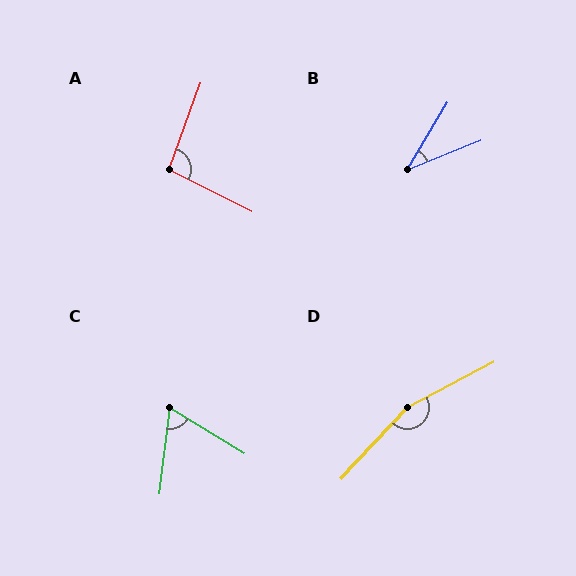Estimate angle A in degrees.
Approximately 97 degrees.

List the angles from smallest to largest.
B (37°), C (65°), A (97°), D (161°).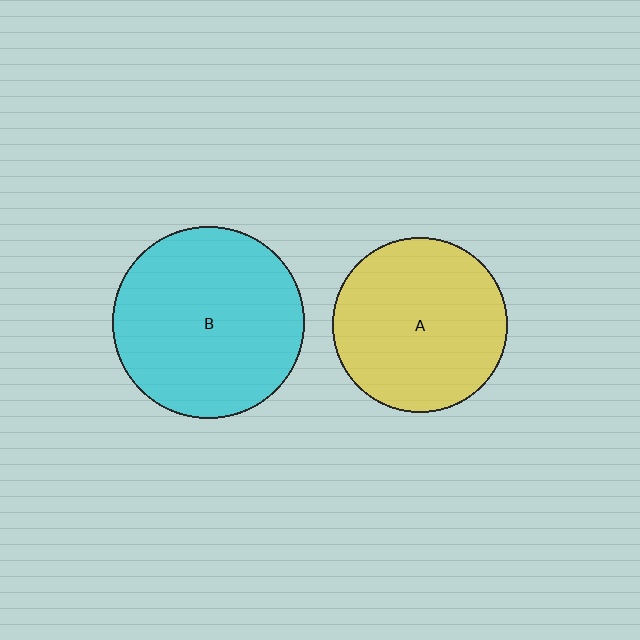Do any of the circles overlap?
No, none of the circles overlap.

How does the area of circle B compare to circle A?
Approximately 1.2 times.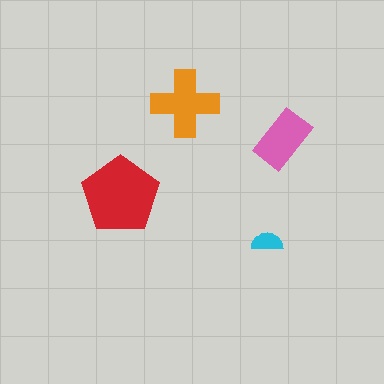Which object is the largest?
The red pentagon.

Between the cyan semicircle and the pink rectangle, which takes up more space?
The pink rectangle.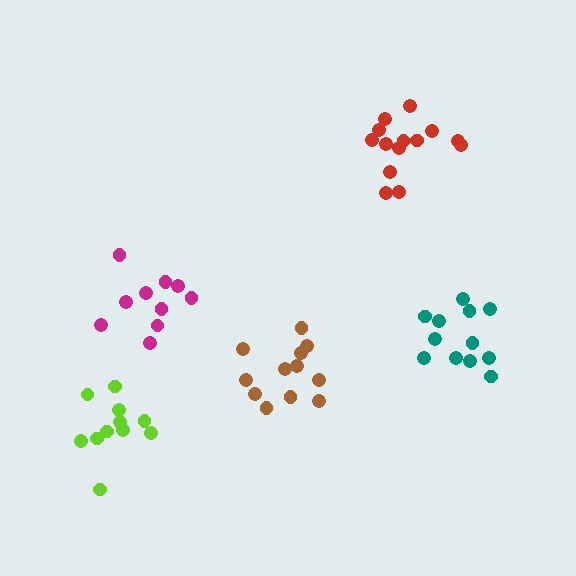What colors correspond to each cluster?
The clusters are colored: brown, red, magenta, teal, lime.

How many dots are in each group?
Group 1: 12 dots, Group 2: 14 dots, Group 3: 10 dots, Group 4: 12 dots, Group 5: 11 dots (59 total).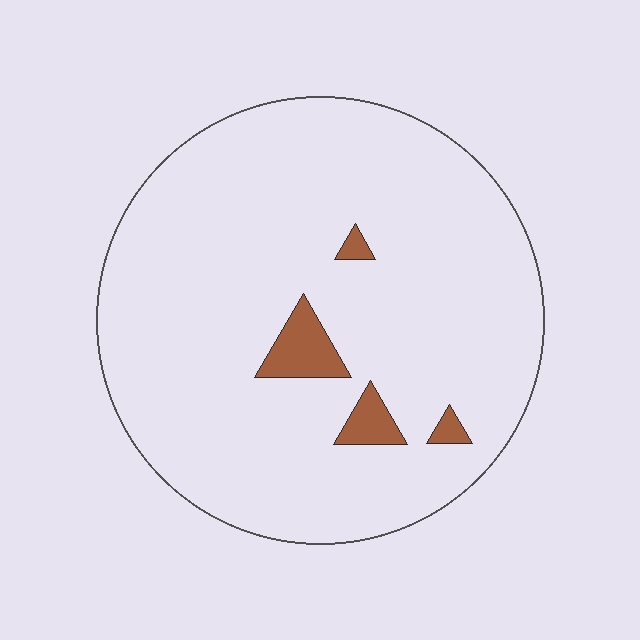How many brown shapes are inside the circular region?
4.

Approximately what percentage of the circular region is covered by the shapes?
Approximately 5%.